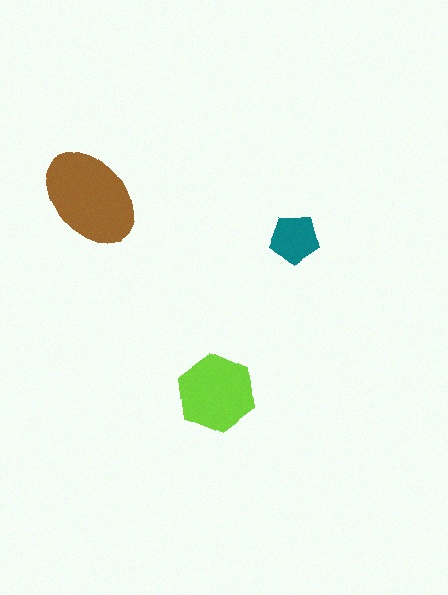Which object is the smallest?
The teal pentagon.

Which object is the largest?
The brown ellipse.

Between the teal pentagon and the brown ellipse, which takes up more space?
The brown ellipse.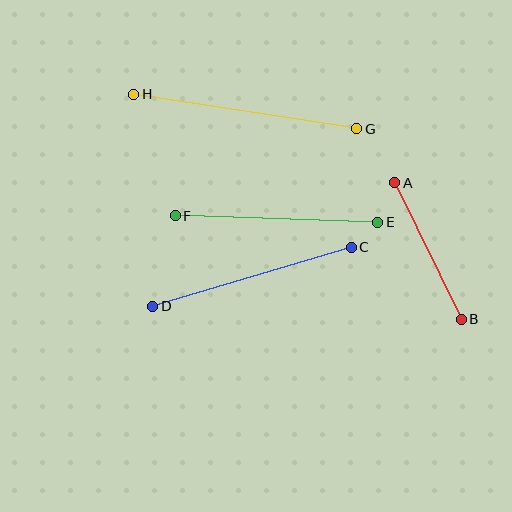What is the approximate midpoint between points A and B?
The midpoint is at approximately (428, 251) pixels.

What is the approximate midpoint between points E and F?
The midpoint is at approximately (276, 219) pixels.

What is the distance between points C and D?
The distance is approximately 207 pixels.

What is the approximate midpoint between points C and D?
The midpoint is at approximately (252, 277) pixels.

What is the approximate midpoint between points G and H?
The midpoint is at approximately (245, 112) pixels.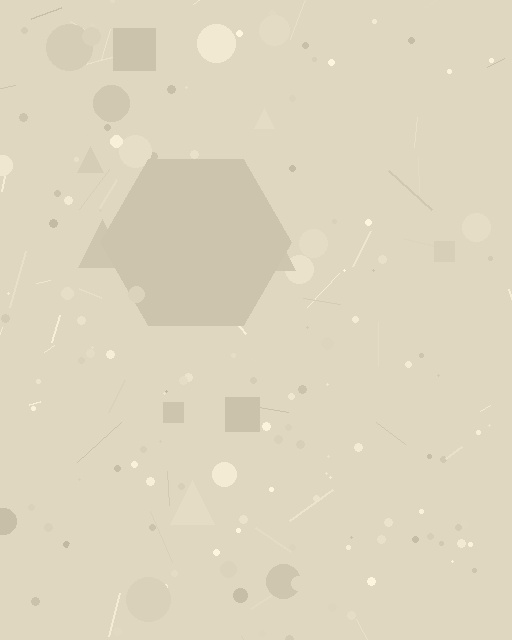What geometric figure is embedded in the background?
A hexagon is embedded in the background.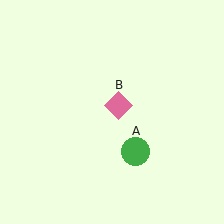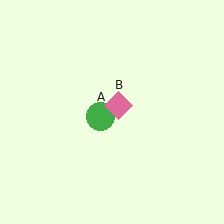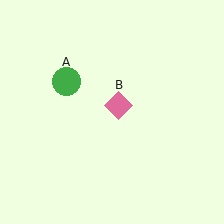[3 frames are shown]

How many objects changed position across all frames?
1 object changed position: green circle (object A).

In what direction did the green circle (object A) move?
The green circle (object A) moved up and to the left.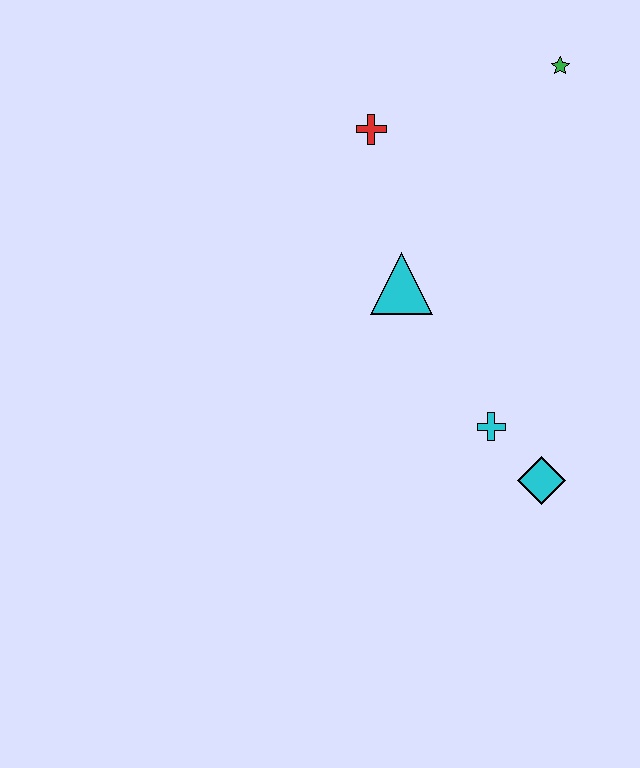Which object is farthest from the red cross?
The cyan diamond is farthest from the red cross.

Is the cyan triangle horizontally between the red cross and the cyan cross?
Yes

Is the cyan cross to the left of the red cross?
No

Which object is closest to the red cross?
The cyan triangle is closest to the red cross.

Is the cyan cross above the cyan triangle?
No